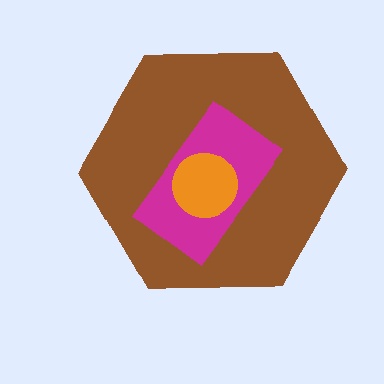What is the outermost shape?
The brown hexagon.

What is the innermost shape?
The orange circle.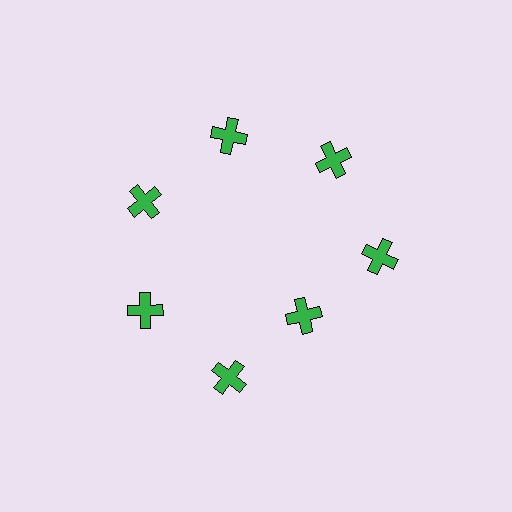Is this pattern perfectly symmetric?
No. The 7 green crosses are arranged in a ring, but one element near the 5 o'clock position is pulled inward toward the center, breaking the 7-fold rotational symmetry.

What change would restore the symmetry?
The symmetry would be restored by moving it outward, back onto the ring so that all 7 crosses sit at equal angles and equal distance from the center.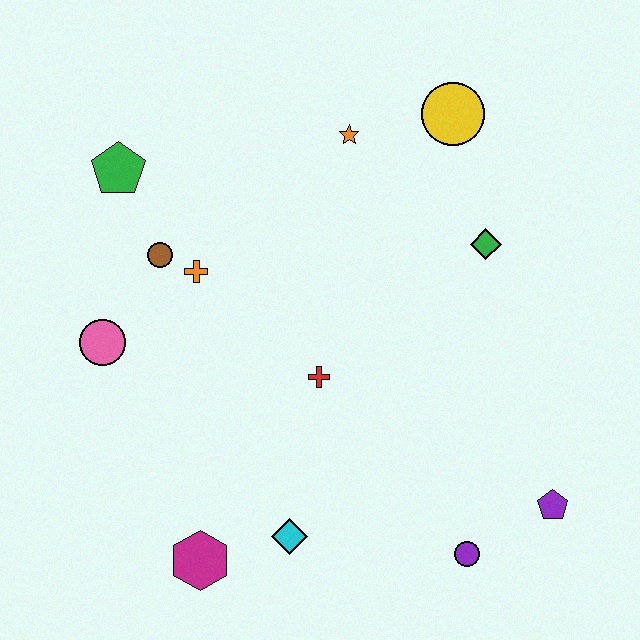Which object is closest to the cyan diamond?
The magenta hexagon is closest to the cyan diamond.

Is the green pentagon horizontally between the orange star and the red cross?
No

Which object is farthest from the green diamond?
The magenta hexagon is farthest from the green diamond.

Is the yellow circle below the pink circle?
No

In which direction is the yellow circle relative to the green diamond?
The yellow circle is above the green diamond.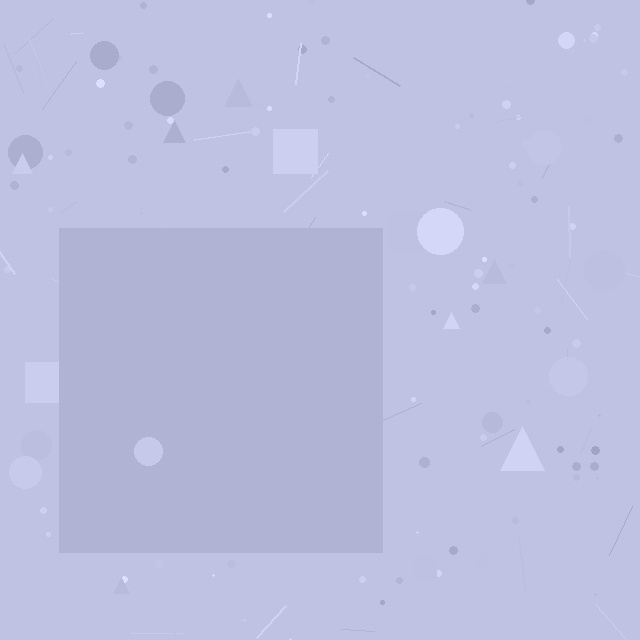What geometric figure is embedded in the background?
A square is embedded in the background.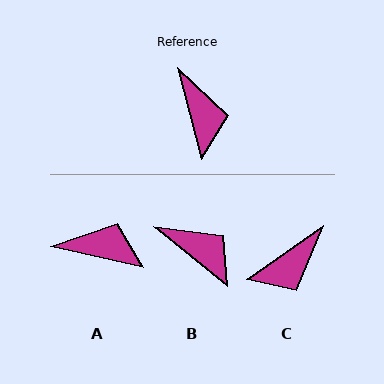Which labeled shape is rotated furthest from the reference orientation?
C, about 70 degrees away.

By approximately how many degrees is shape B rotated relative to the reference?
Approximately 36 degrees counter-clockwise.